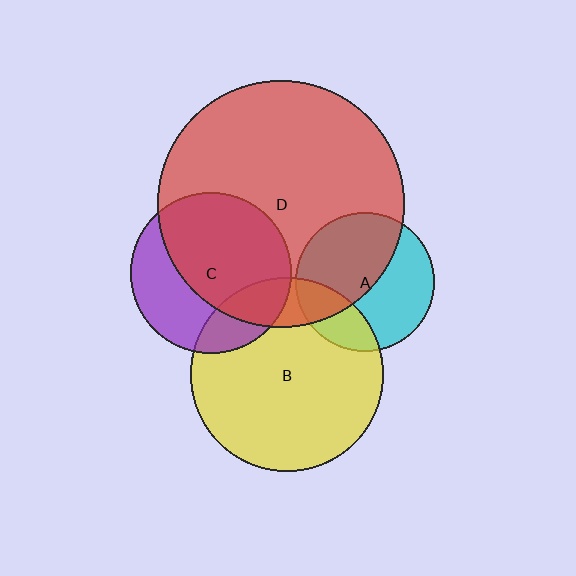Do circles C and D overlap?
Yes.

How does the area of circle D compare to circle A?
Approximately 3.1 times.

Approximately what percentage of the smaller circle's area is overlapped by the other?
Approximately 65%.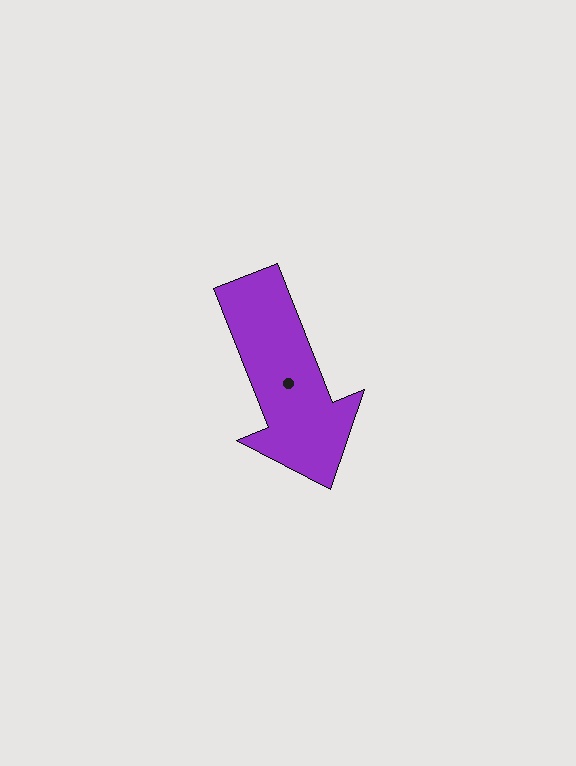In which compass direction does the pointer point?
South.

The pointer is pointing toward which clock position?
Roughly 5 o'clock.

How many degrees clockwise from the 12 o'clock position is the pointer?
Approximately 158 degrees.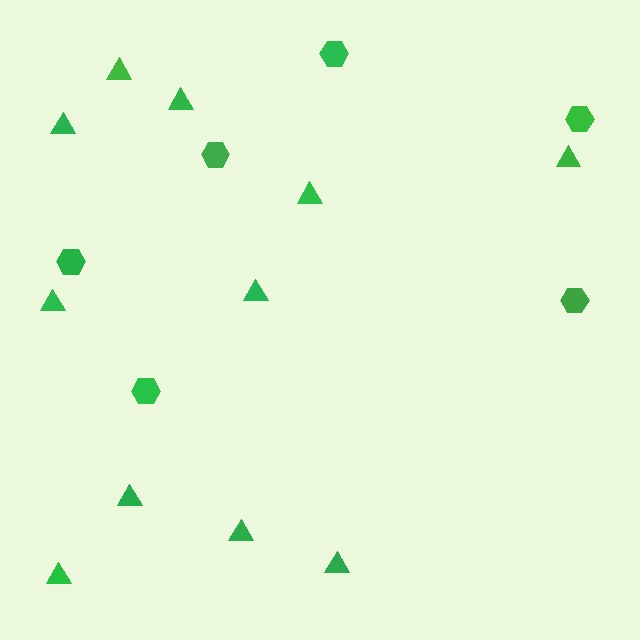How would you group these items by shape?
There are 2 groups: one group of hexagons (6) and one group of triangles (11).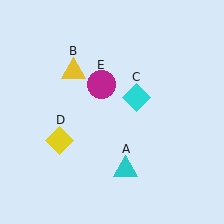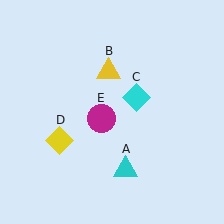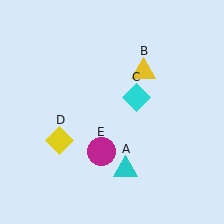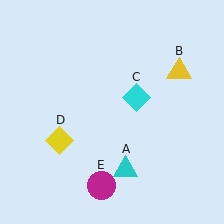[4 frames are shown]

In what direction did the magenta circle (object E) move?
The magenta circle (object E) moved down.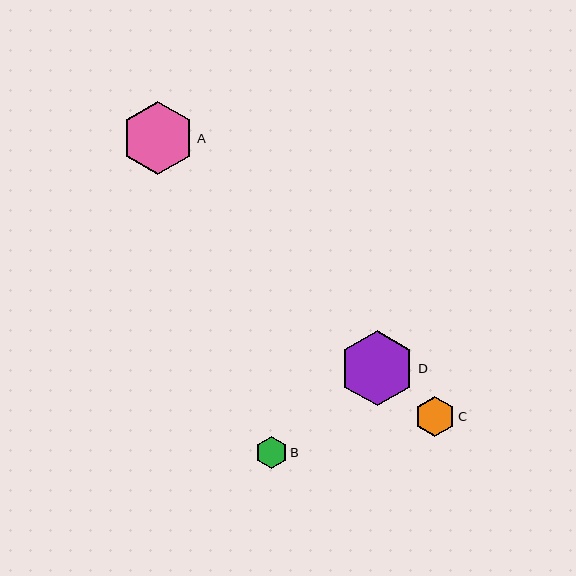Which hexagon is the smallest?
Hexagon B is the smallest with a size of approximately 33 pixels.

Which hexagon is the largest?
Hexagon D is the largest with a size of approximately 75 pixels.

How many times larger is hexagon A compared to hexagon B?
Hexagon A is approximately 2.2 times the size of hexagon B.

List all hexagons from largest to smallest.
From largest to smallest: D, A, C, B.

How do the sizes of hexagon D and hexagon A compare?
Hexagon D and hexagon A are approximately the same size.